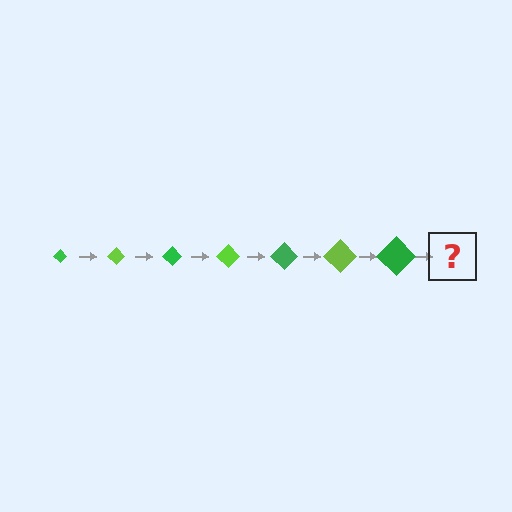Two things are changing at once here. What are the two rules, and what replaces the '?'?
The two rules are that the diamond grows larger each step and the color cycles through green and lime. The '?' should be a lime diamond, larger than the previous one.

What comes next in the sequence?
The next element should be a lime diamond, larger than the previous one.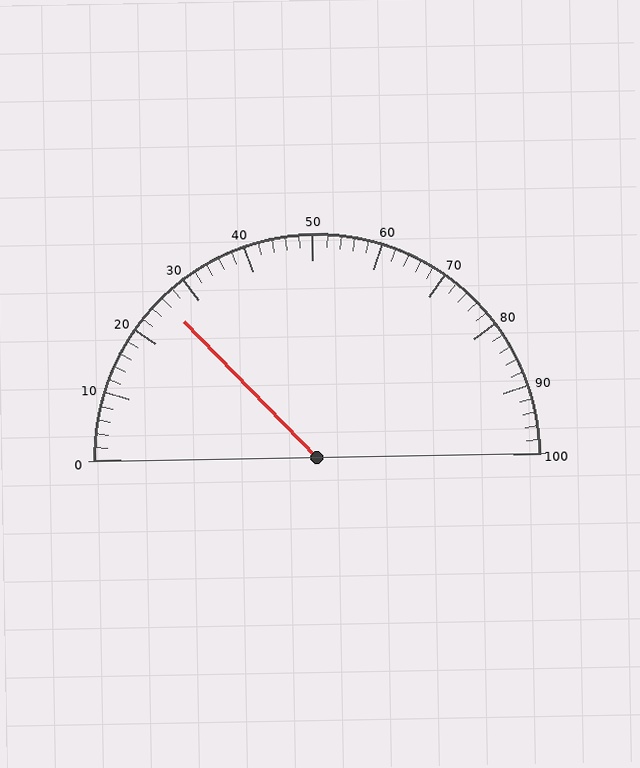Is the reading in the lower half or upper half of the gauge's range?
The reading is in the lower half of the range (0 to 100).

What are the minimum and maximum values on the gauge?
The gauge ranges from 0 to 100.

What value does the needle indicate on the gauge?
The needle indicates approximately 26.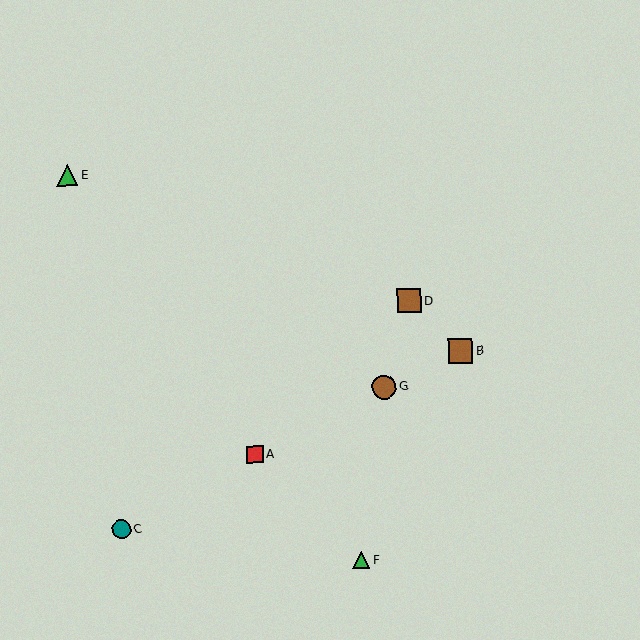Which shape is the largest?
The brown square (labeled B) is the largest.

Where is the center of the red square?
The center of the red square is at (255, 454).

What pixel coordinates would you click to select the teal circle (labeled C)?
Click at (121, 529) to select the teal circle C.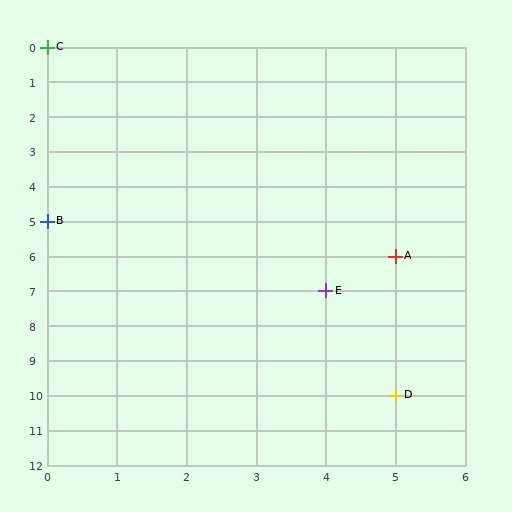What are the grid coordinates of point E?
Point E is at grid coordinates (4, 7).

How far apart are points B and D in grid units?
Points B and D are 5 columns and 5 rows apart (about 7.1 grid units diagonally).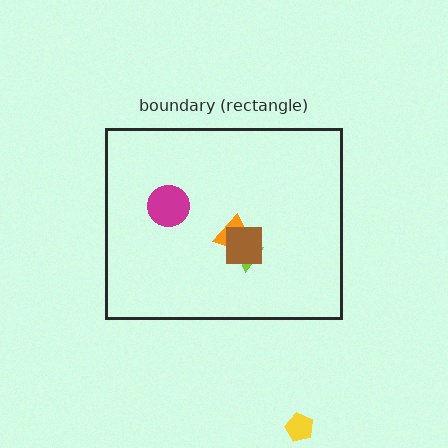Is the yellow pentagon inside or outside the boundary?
Outside.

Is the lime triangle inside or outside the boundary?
Inside.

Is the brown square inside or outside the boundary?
Inside.